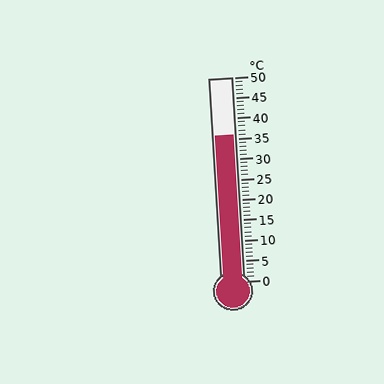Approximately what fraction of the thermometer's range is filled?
The thermometer is filled to approximately 70% of its range.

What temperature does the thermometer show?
The thermometer shows approximately 36°C.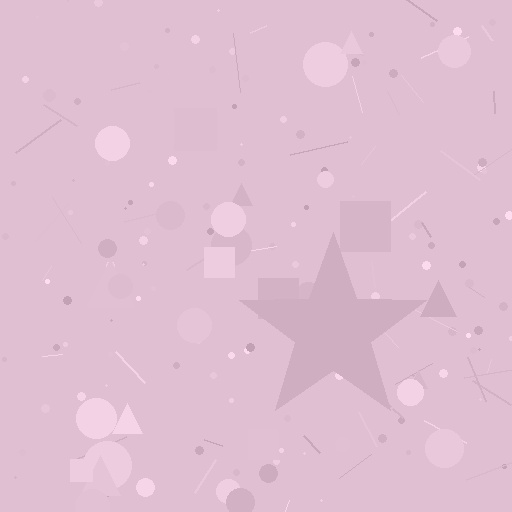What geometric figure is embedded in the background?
A star is embedded in the background.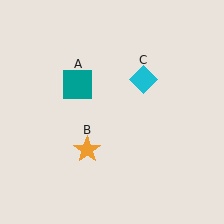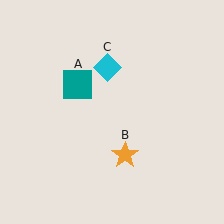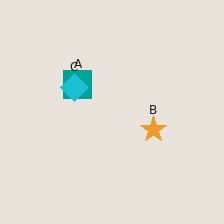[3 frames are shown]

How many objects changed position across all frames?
2 objects changed position: orange star (object B), cyan diamond (object C).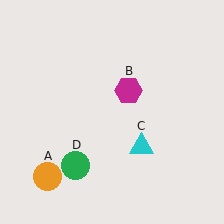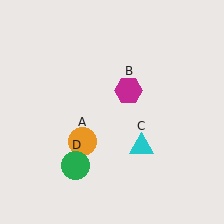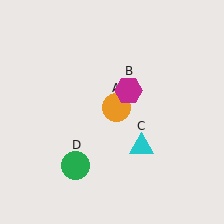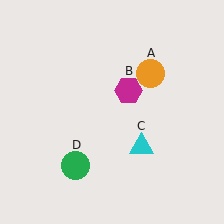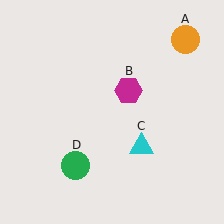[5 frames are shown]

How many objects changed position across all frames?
1 object changed position: orange circle (object A).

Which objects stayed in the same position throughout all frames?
Magenta hexagon (object B) and cyan triangle (object C) and green circle (object D) remained stationary.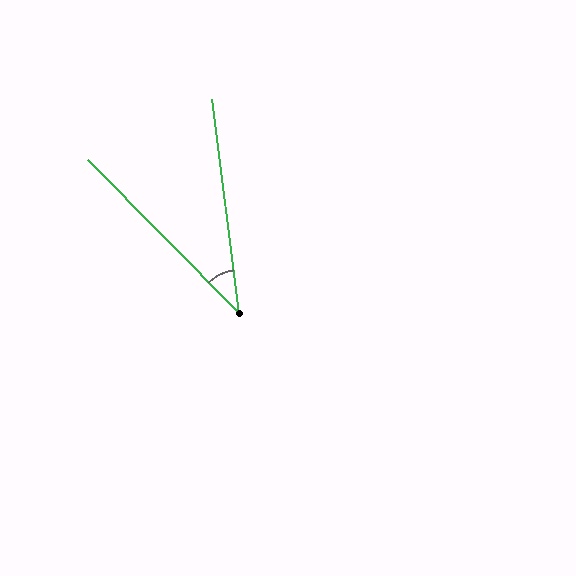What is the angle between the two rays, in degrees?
Approximately 37 degrees.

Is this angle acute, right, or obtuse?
It is acute.